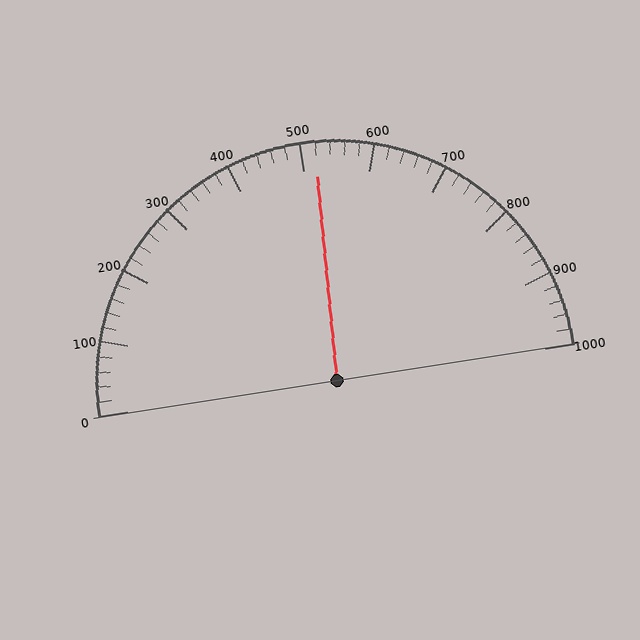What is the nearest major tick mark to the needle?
The nearest major tick mark is 500.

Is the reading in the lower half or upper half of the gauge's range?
The reading is in the upper half of the range (0 to 1000).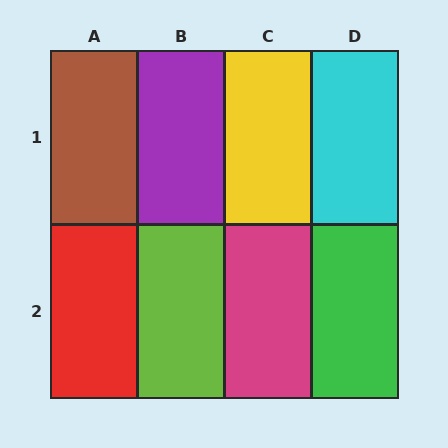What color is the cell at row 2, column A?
Red.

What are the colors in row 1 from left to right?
Brown, purple, yellow, cyan.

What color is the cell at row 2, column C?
Magenta.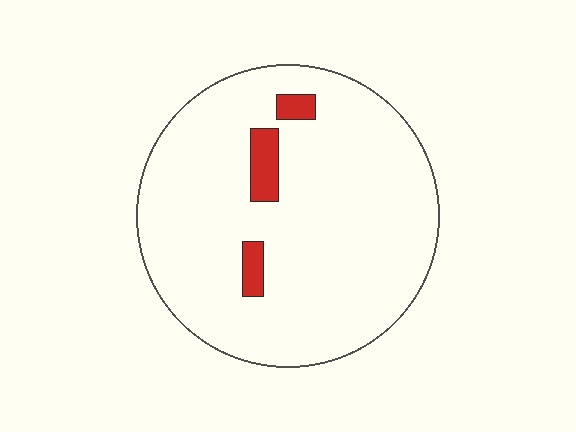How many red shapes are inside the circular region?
3.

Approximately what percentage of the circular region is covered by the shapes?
Approximately 5%.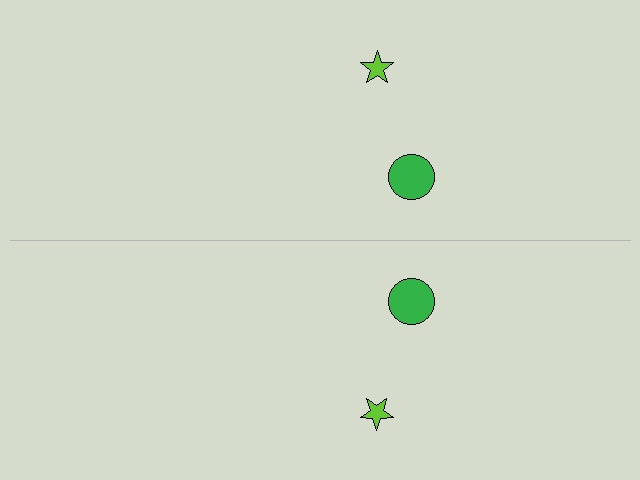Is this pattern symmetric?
Yes, this pattern has bilateral (reflection) symmetry.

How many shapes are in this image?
There are 4 shapes in this image.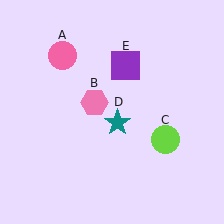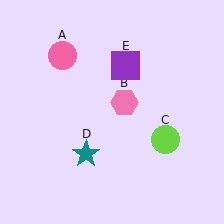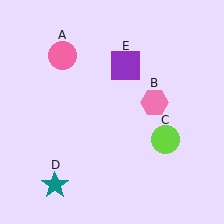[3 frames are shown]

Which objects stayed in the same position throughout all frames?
Pink circle (object A) and lime circle (object C) and purple square (object E) remained stationary.